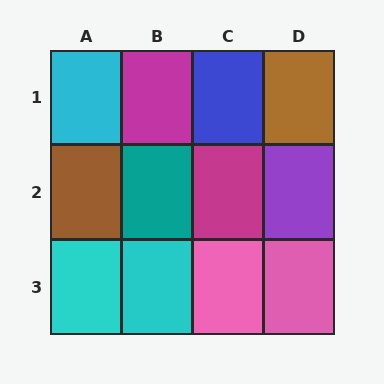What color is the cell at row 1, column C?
Blue.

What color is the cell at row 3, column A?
Cyan.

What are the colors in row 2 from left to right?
Brown, teal, magenta, purple.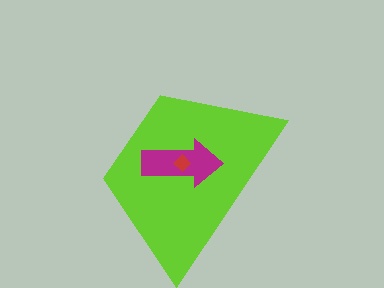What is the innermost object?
The red diamond.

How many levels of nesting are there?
3.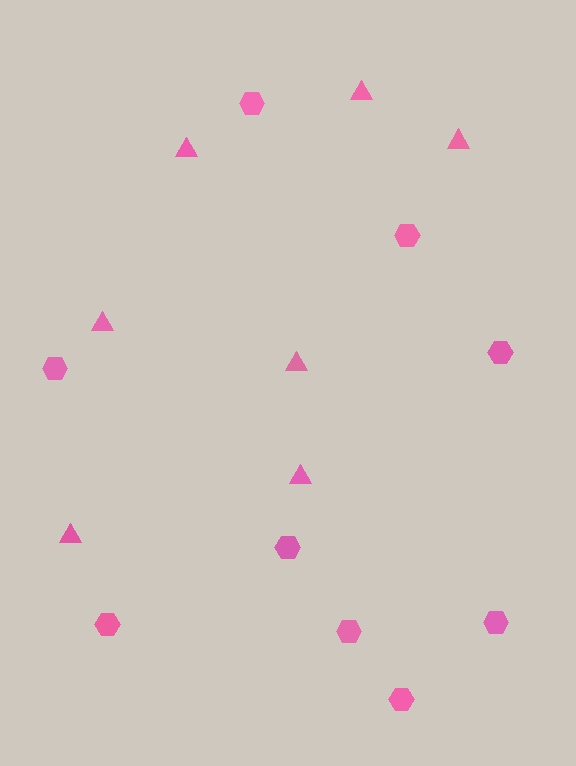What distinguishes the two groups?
There are 2 groups: one group of hexagons (9) and one group of triangles (7).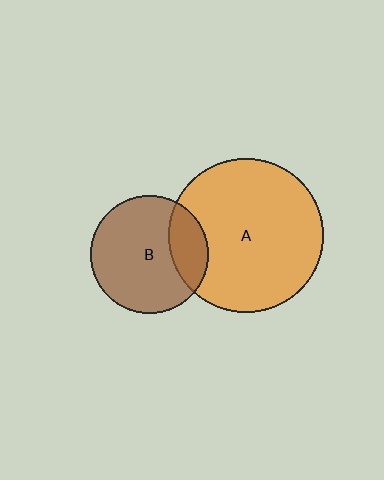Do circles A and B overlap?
Yes.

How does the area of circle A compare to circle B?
Approximately 1.7 times.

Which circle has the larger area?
Circle A (orange).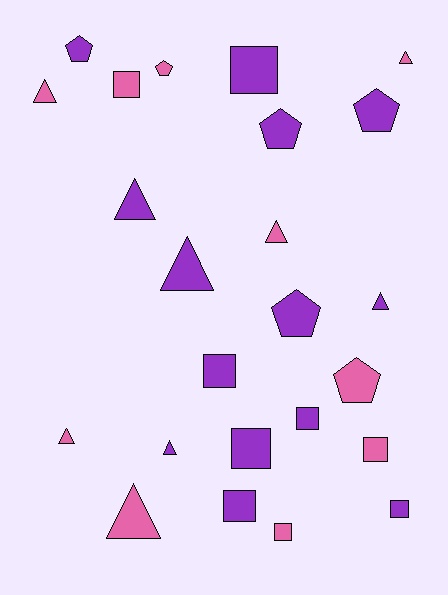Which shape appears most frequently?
Triangle, with 9 objects.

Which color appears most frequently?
Purple, with 14 objects.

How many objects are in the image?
There are 24 objects.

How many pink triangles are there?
There are 5 pink triangles.